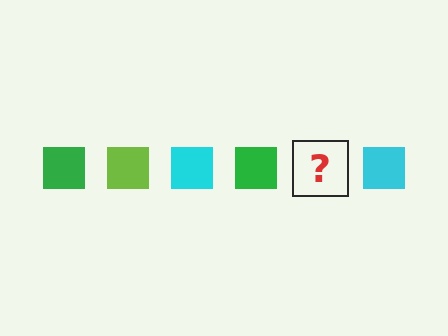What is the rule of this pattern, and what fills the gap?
The rule is that the pattern cycles through green, lime, cyan squares. The gap should be filled with a lime square.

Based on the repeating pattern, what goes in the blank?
The blank should be a lime square.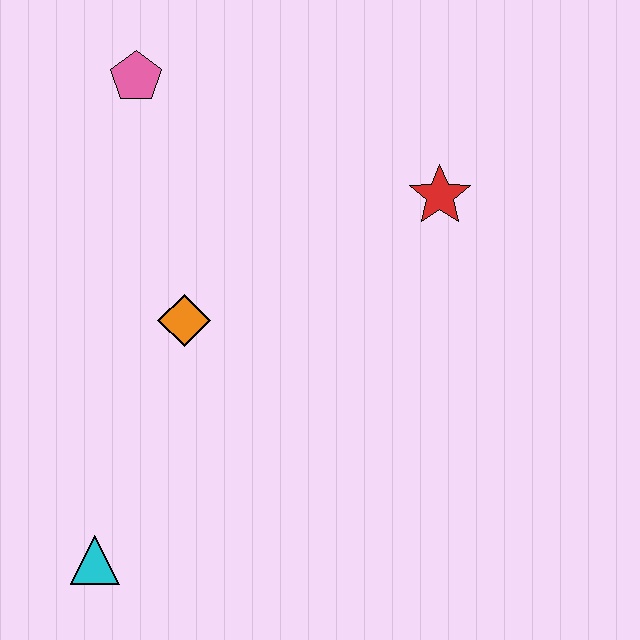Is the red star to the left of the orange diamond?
No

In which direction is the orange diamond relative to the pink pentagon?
The orange diamond is below the pink pentagon.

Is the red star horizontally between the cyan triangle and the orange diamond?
No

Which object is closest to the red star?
The orange diamond is closest to the red star.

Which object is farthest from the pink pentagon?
The cyan triangle is farthest from the pink pentagon.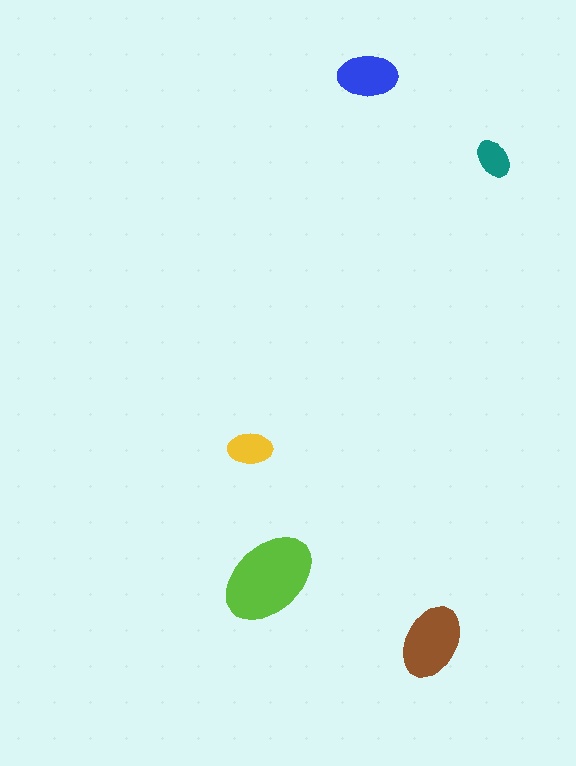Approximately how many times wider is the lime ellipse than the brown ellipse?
About 1.5 times wider.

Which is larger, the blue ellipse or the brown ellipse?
The brown one.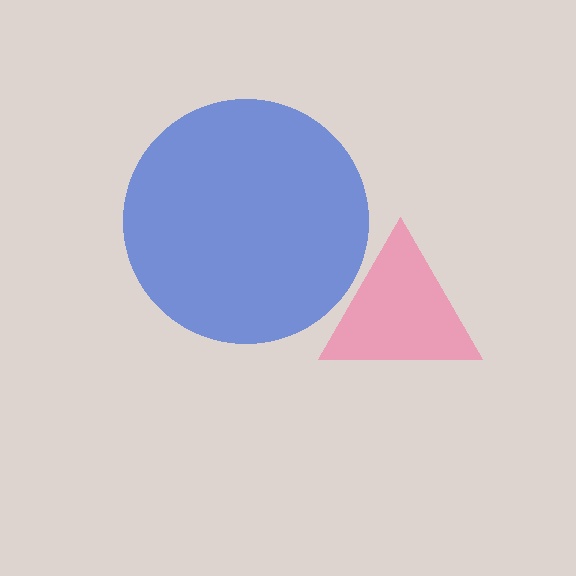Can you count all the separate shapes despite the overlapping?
Yes, there are 2 separate shapes.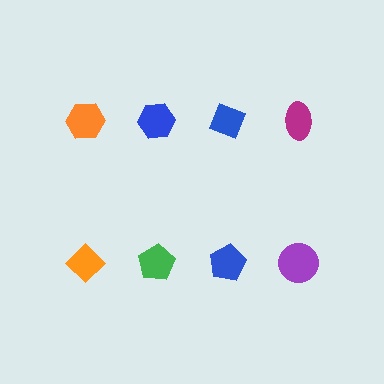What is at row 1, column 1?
An orange hexagon.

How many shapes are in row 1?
4 shapes.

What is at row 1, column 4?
A magenta ellipse.